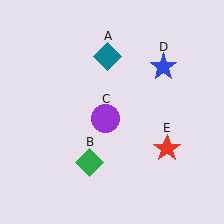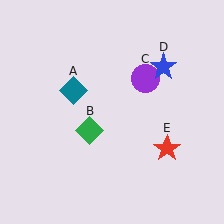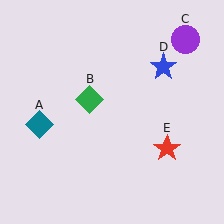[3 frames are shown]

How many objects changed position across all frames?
3 objects changed position: teal diamond (object A), green diamond (object B), purple circle (object C).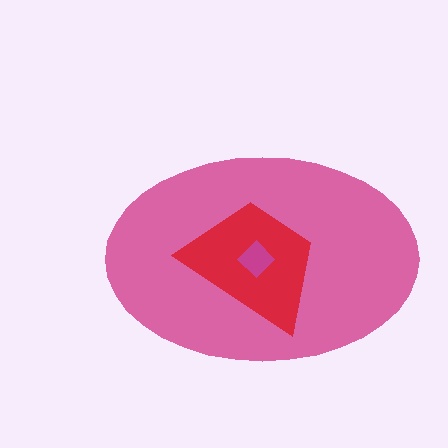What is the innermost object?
The magenta diamond.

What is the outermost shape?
The pink ellipse.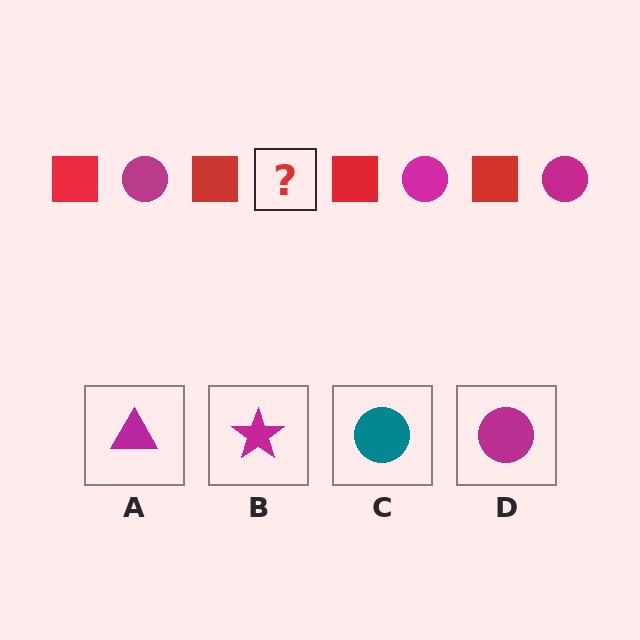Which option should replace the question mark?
Option D.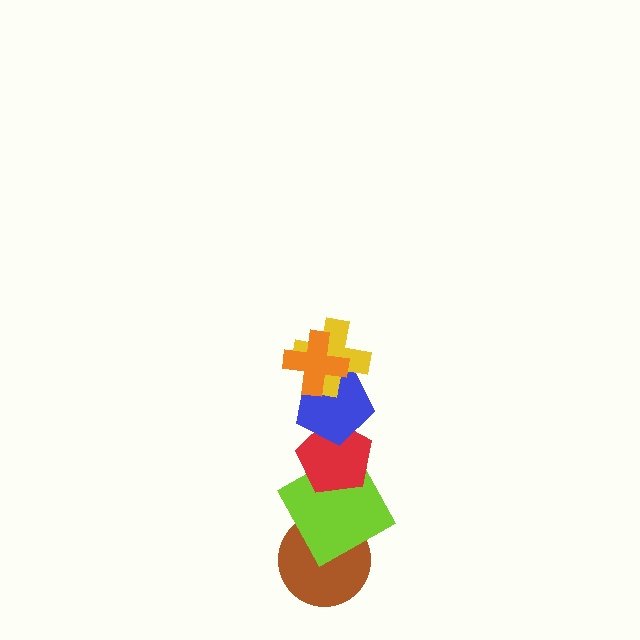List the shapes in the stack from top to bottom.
From top to bottom: the orange cross, the yellow cross, the blue pentagon, the red pentagon, the lime square, the brown circle.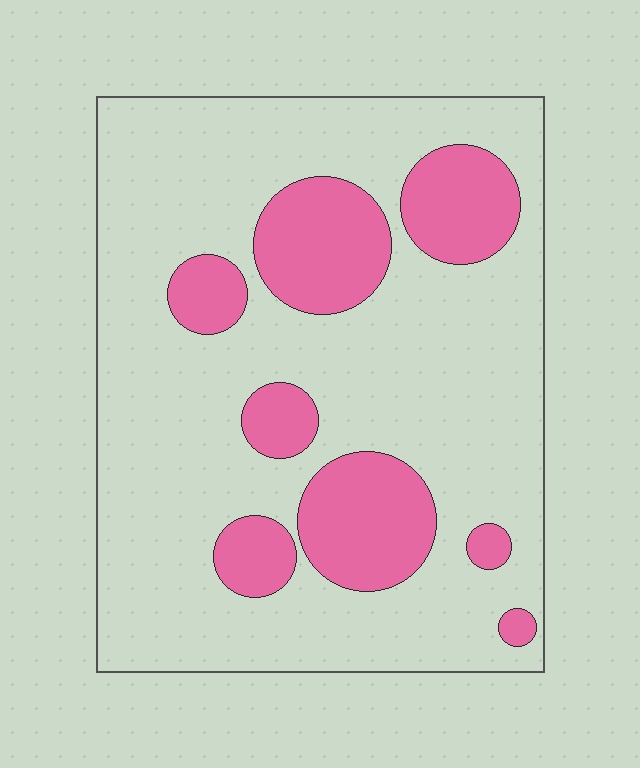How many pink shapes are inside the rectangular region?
8.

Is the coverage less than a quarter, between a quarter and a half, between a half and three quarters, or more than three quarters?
Less than a quarter.